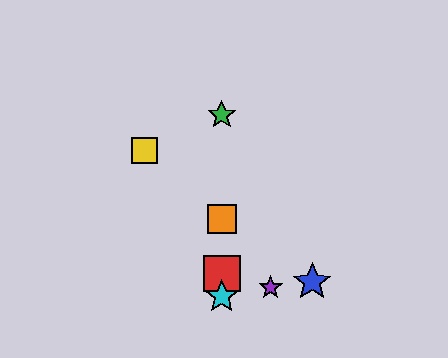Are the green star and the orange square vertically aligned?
Yes, both are at x≈222.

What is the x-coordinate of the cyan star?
The cyan star is at x≈222.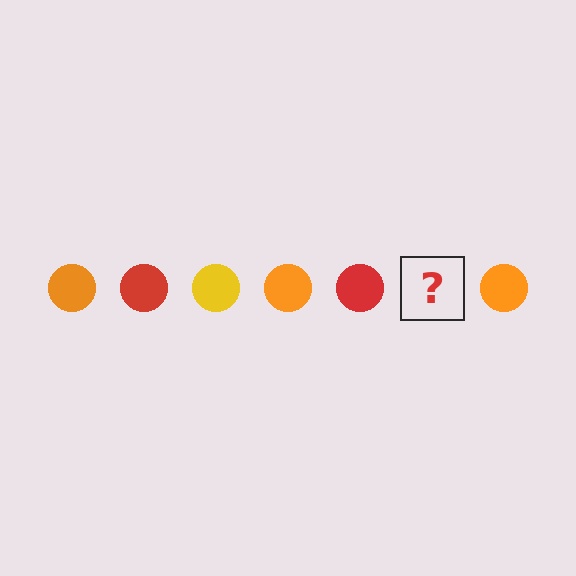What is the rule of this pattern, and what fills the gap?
The rule is that the pattern cycles through orange, red, yellow circles. The gap should be filled with a yellow circle.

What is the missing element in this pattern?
The missing element is a yellow circle.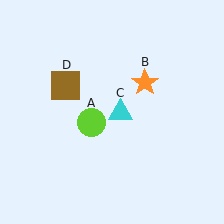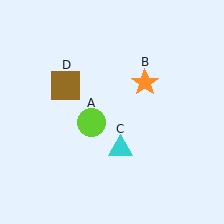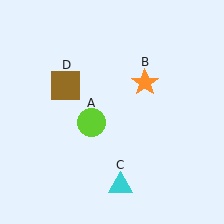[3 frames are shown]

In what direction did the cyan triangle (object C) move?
The cyan triangle (object C) moved down.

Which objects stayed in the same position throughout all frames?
Lime circle (object A) and orange star (object B) and brown square (object D) remained stationary.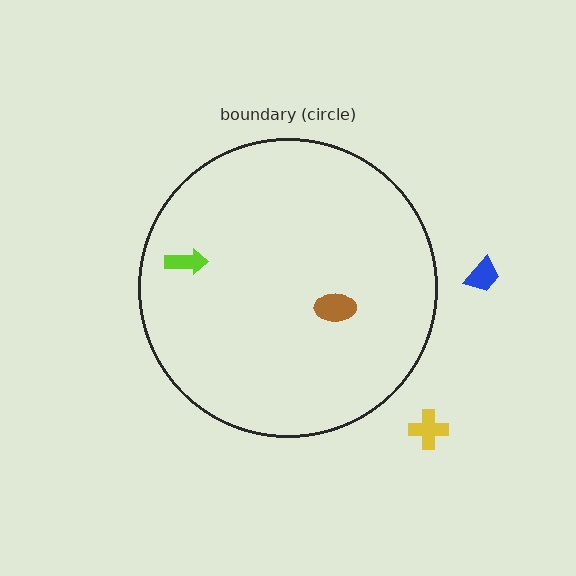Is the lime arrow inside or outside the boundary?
Inside.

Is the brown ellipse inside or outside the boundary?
Inside.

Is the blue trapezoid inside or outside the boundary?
Outside.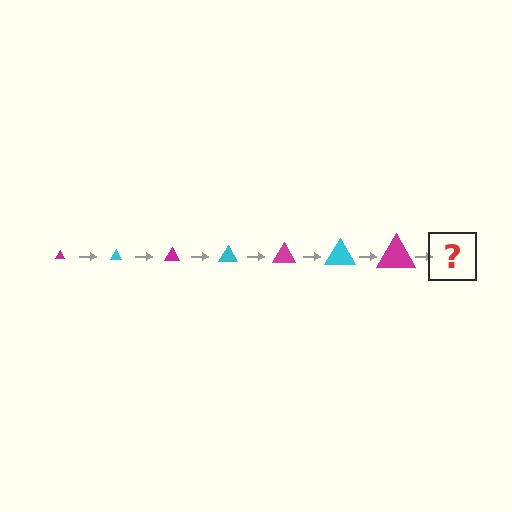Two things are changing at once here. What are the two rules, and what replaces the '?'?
The two rules are that the triangle grows larger each step and the color cycles through magenta and cyan. The '?' should be a cyan triangle, larger than the previous one.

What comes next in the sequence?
The next element should be a cyan triangle, larger than the previous one.